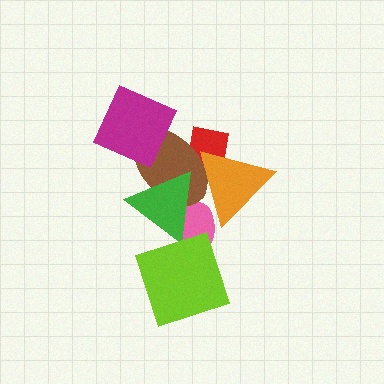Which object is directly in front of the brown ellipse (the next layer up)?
The magenta diamond is directly in front of the brown ellipse.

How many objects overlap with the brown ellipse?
4 objects overlap with the brown ellipse.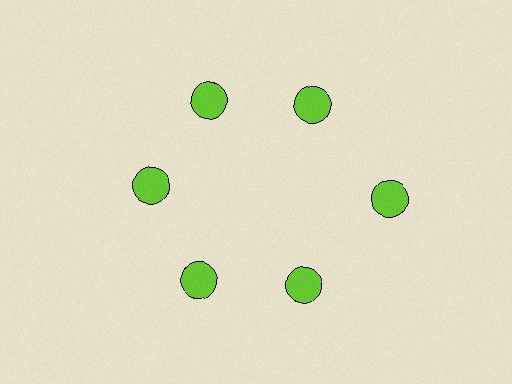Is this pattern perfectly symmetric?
No. The 6 lime circles are arranged in a ring, but one element near the 3 o'clock position is pushed outward from the center, breaking the 6-fold rotational symmetry.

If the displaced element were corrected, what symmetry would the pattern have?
It would have 6-fold rotational symmetry — the pattern would map onto itself every 60 degrees.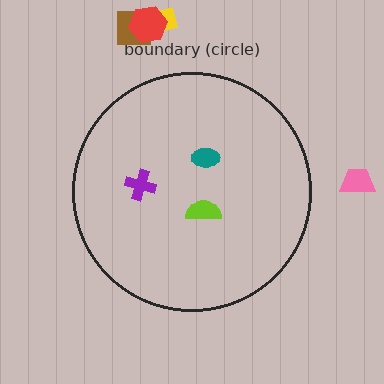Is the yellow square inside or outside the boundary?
Outside.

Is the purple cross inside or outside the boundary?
Inside.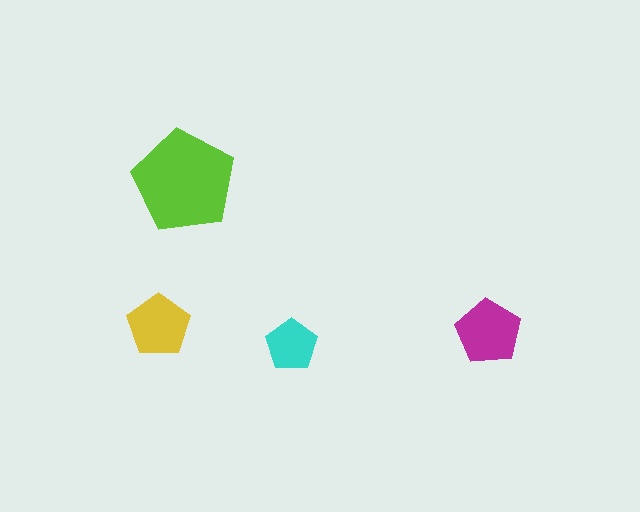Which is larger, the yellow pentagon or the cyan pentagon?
The yellow one.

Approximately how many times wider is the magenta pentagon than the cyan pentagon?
About 1.5 times wider.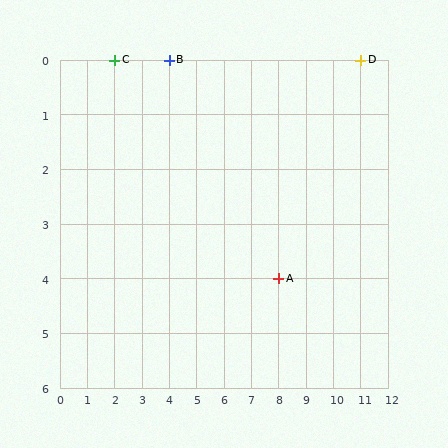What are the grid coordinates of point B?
Point B is at grid coordinates (4, 0).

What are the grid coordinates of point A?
Point A is at grid coordinates (8, 4).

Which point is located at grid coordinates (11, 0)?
Point D is at (11, 0).